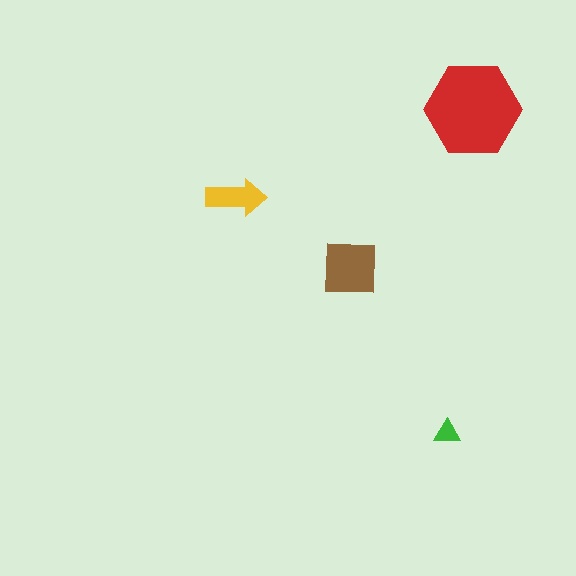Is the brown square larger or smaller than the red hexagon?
Smaller.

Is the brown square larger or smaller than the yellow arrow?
Larger.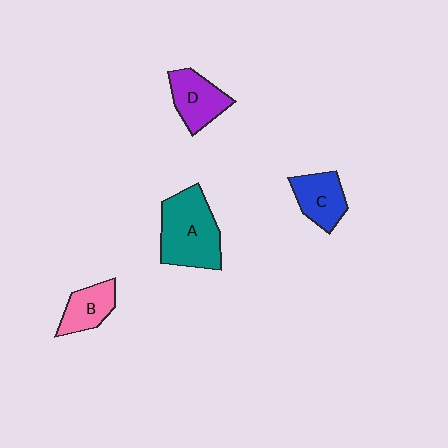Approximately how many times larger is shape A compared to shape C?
Approximately 1.7 times.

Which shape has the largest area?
Shape A (teal).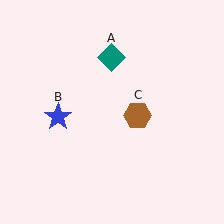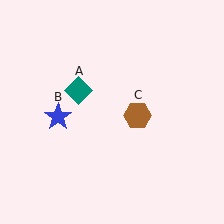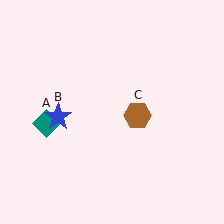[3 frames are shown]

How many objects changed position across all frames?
1 object changed position: teal diamond (object A).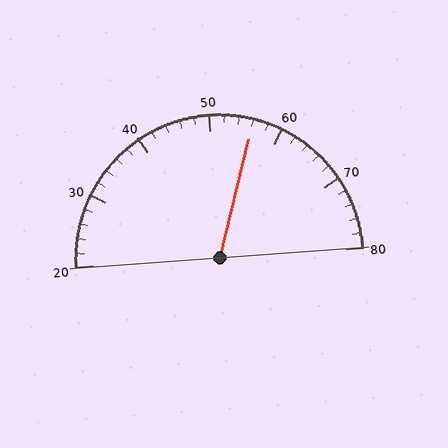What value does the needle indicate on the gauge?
The needle indicates approximately 56.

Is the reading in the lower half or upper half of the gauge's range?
The reading is in the upper half of the range (20 to 80).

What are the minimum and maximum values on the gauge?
The gauge ranges from 20 to 80.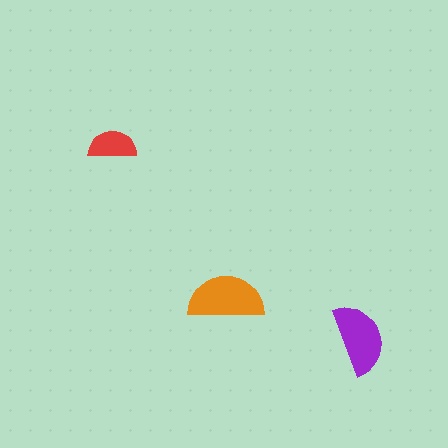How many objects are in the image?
There are 3 objects in the image.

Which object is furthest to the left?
The red semicircle is leftmost.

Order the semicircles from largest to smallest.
the orange one, the purple one, the red one.